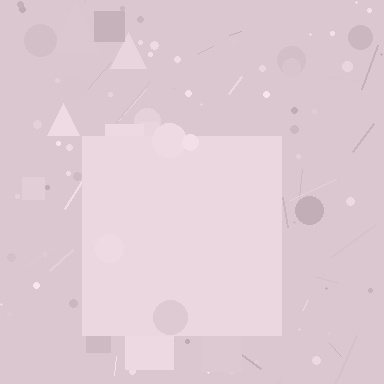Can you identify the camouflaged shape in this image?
The camouflaged shape is a square.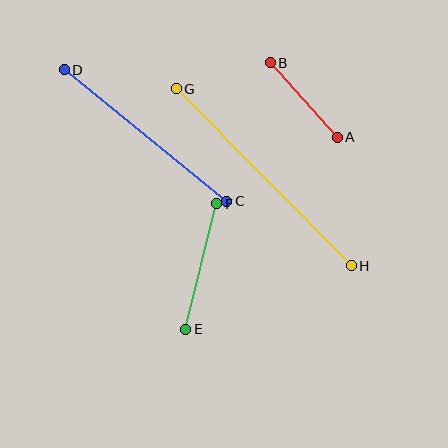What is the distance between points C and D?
The distance is approximately 209 pixels.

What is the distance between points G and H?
The distance is approximately 249 pixels.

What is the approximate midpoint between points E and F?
The midpoint is at approximately (201, 266) pixels.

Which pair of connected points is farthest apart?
Points G and H are farthest apart.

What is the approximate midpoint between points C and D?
The midpoint is at approximately (146, 136) pixels.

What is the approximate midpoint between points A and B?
The midpoint is at approximately (304, 100) pixels.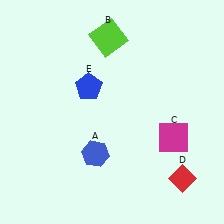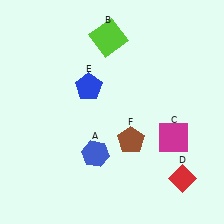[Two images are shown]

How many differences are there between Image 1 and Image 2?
There is 1 difference between the two images.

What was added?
A brown pentagon (F) was added in Image 2.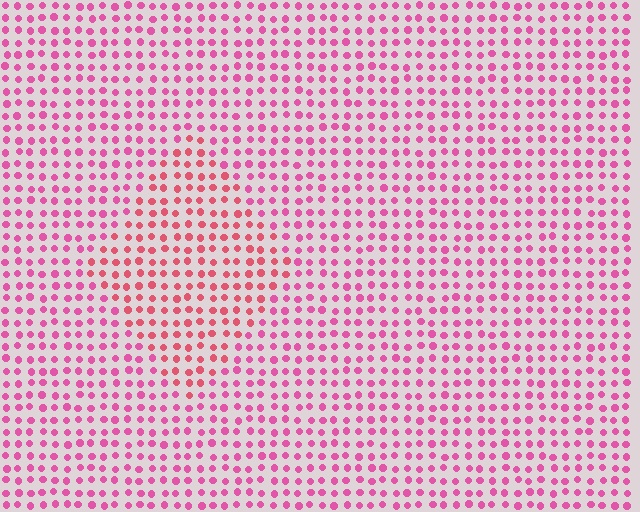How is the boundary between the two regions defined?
The boundary is defined purely by a slight shift in hue (about 25 degrees). Spacing, size, and orientation are identical on both sides.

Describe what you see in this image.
The image is filled with small pink elements in a uniform arrangement. A diamond-shaped region is visible where the elements are tinted to a slightly different hue, forming a subtle color boundary.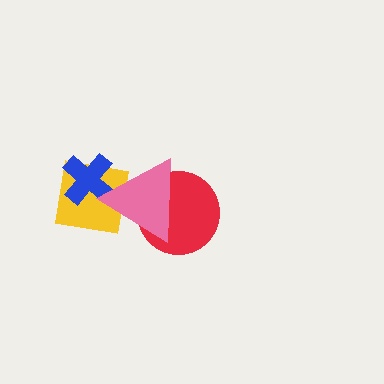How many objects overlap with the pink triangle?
3 objects overlap with the pink triangle.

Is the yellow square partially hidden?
Yes, it is partially covered by another shape.